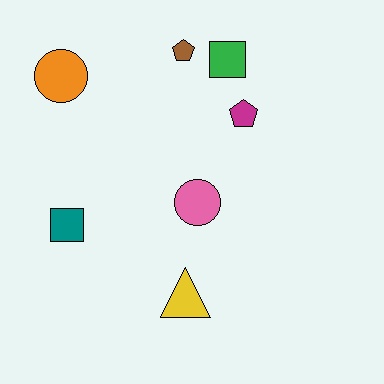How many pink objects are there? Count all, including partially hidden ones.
There is 1 pink object.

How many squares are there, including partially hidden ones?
There are 2 squares.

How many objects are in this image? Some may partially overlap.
There are 7 objects.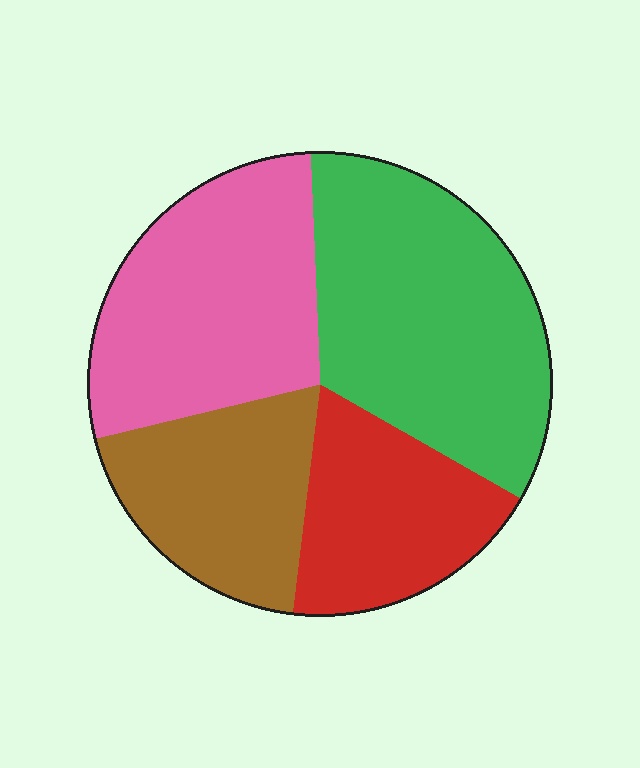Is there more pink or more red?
Pink.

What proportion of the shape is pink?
Pink covers about 30% of the shape.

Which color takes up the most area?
Green, at roughly 35%.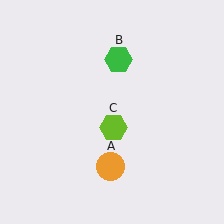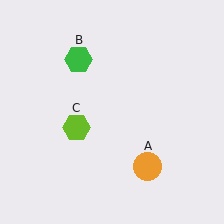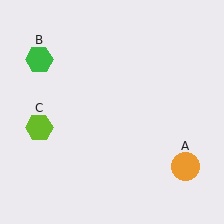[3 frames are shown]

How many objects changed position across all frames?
3 objects changed position: orange circle (object A), green hexagon (object B), lime hexagon (object C).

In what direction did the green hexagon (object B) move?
The green hexagon (object B) moved left.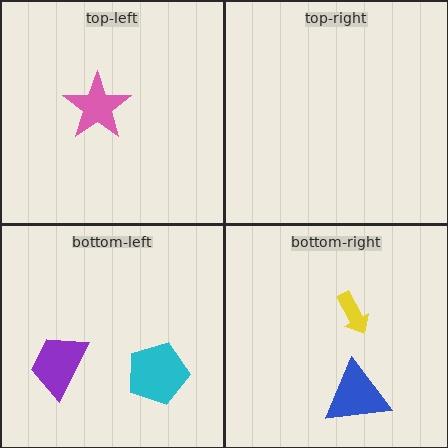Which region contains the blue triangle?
The bottom-right region.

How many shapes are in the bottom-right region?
2.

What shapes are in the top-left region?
The pink star.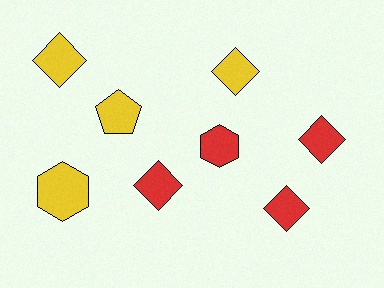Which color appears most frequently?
Red, with 4 objects.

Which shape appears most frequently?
Diamond, with 5 objects.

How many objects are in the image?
There are 8 objects.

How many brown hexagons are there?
There are no brown hexagons.